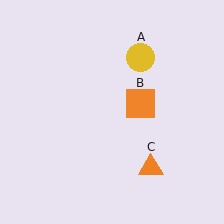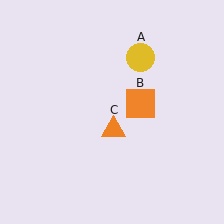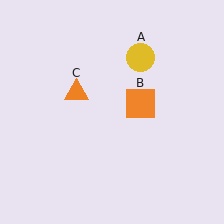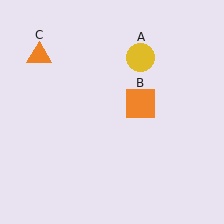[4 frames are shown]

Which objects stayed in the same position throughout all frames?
Yellow circle (object A) and orange square (object B) remained stationary.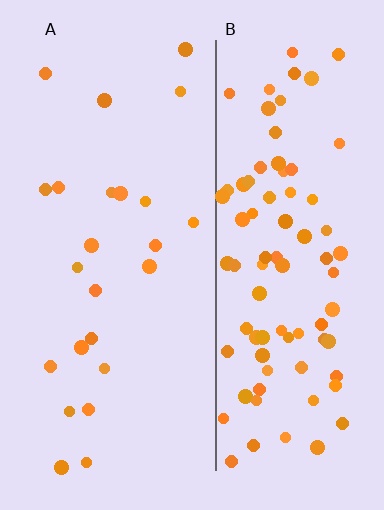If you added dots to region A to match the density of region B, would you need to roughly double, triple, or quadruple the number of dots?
Approximately quadruple.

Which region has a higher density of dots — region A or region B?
B (the right).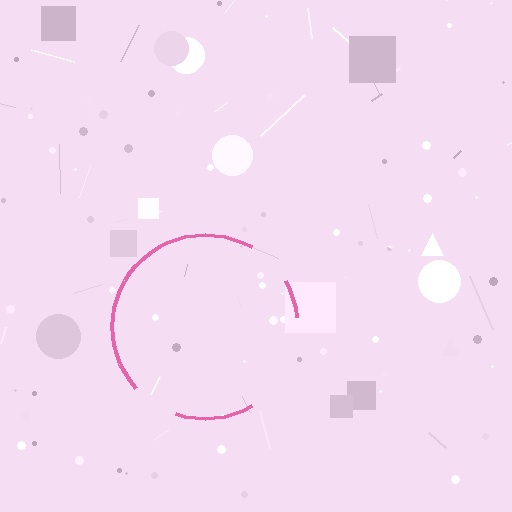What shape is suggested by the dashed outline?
The dashed outline suggests a circle.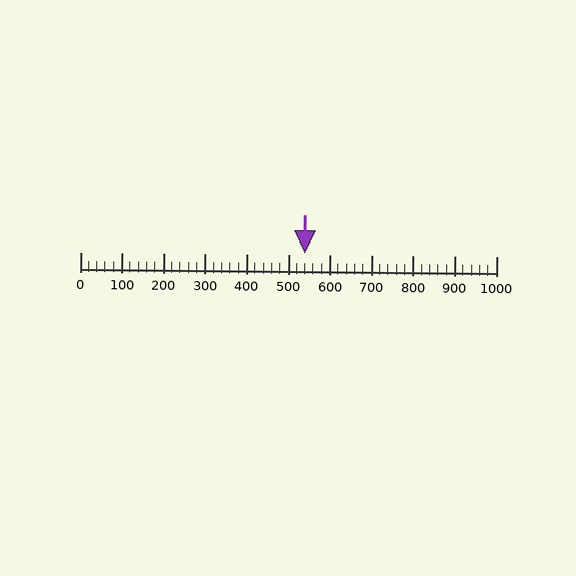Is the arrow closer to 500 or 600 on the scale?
The arrow is closer to 500.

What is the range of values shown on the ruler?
The ruler shows values from 0 to 1000.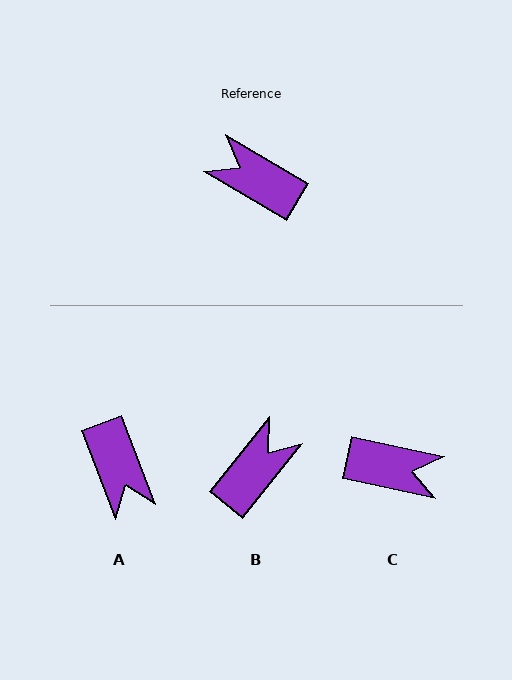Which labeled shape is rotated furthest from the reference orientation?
C, about 161 degrees away.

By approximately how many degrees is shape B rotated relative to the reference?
Approximately 98 degrees clockwise.